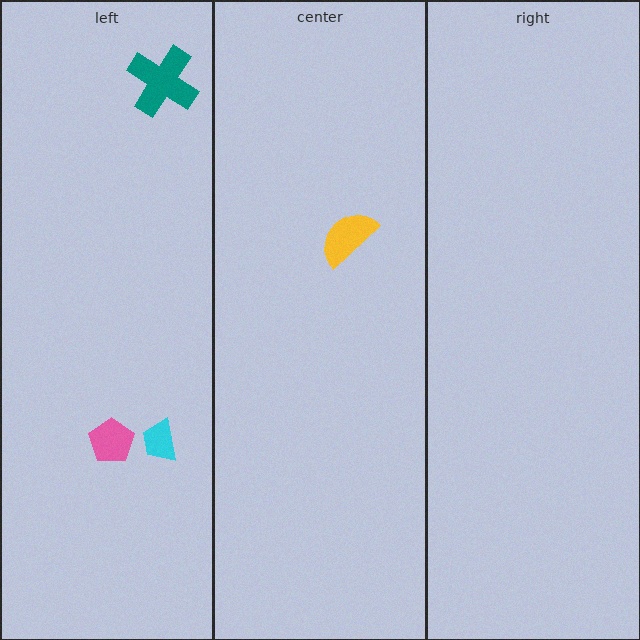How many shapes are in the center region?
1.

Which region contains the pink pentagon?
The left region.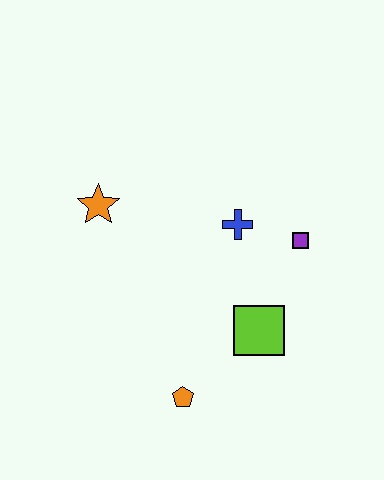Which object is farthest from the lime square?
The orange star is farthest from the lime square.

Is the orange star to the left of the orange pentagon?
Yes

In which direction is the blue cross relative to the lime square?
The blue cross is above the lime square.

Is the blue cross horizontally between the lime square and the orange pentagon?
Yes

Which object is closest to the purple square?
The blue cross is closest to the purple square.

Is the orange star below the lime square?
No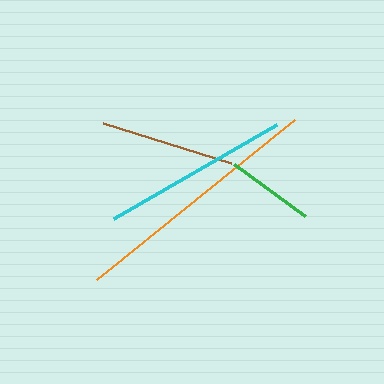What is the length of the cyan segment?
The cyan segment is approximately 189 pixels long.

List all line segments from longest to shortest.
From longest to shortest: orange, cyan, brown, green.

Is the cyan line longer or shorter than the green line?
The cyan line is longer than the green line.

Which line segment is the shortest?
The green line is the shortest at approximately 88 pixels.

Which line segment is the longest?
The orange line is the longest at approximately 255 pixels.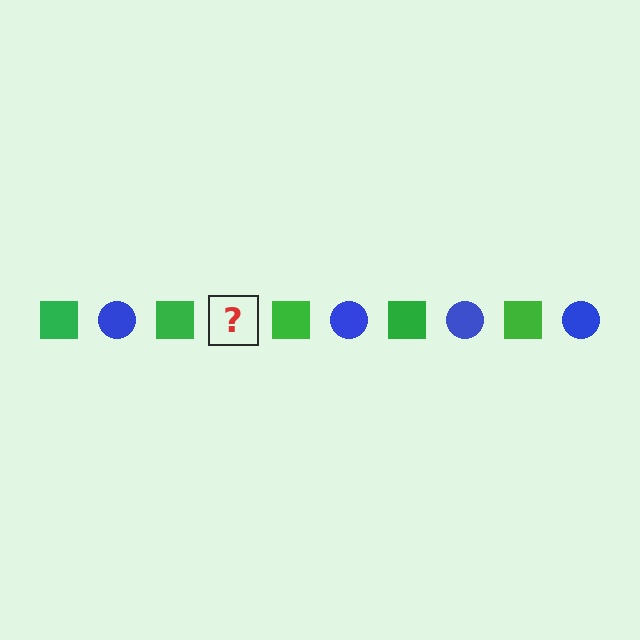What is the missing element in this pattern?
The missing element is a blue circle.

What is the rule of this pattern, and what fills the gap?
The rule is that the pattern alternates between green square and blue circle. The gap should be filled with a blue circle.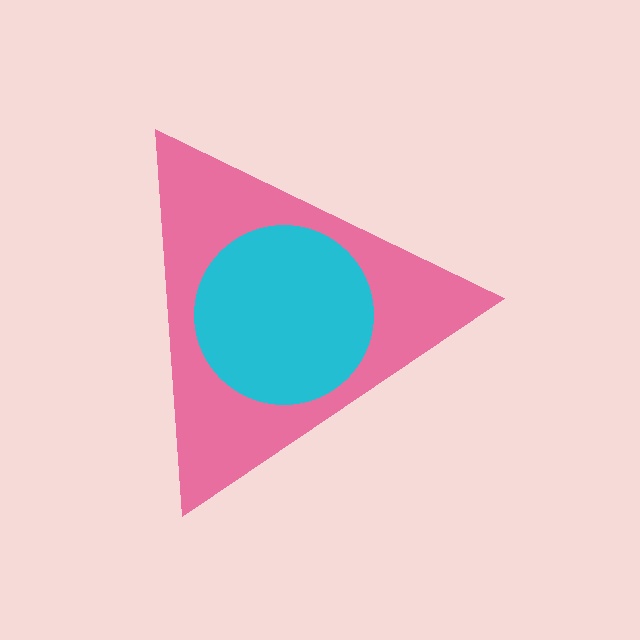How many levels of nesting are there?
2.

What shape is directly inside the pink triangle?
The cyan circle.